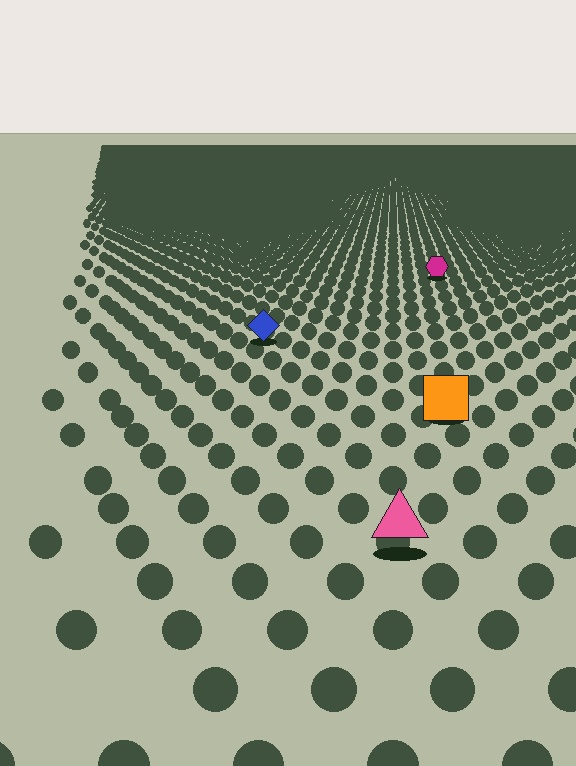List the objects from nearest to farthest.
From nearest to farthest: the pink triangle, the orange square, the blue diamond, the magenta hexagon.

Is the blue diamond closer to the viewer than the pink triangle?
No. The pink triangle is closer — you can tell from the texture gradient: the ground texture is coarser near it.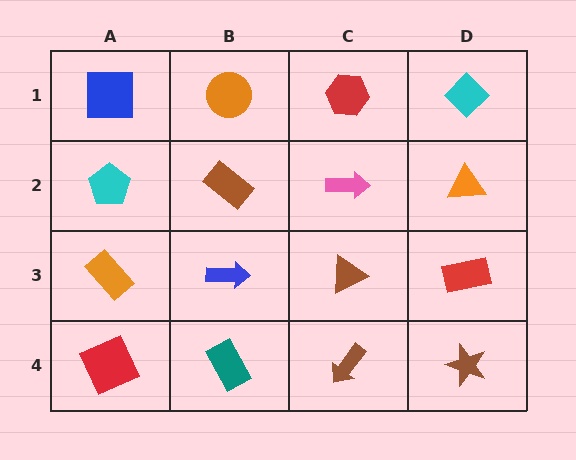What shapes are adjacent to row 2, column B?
An orange circle (row 1, column B), a blue arrow (row 3, column B), a cyan pentagon (row 2, column A), a pink arrow (row 2, column C).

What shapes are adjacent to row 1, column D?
An orange triangle (row 2, column D), a red hexagon (row 1, column C).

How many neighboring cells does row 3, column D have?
3.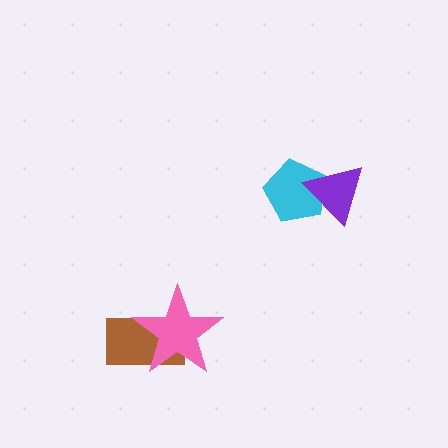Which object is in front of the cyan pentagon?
The purple triangle is in front of the cyan pentagon.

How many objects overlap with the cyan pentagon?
1 object overlaps with the cyan pentagon.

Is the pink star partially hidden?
No, no other shape covers it.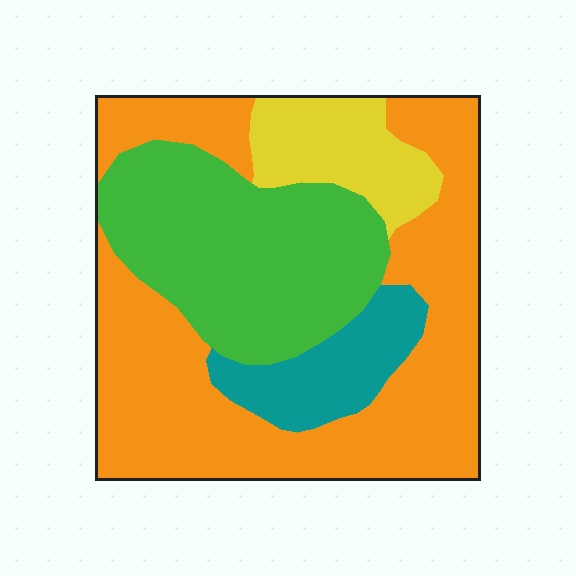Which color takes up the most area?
Orange, at roughly 50%.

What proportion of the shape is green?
Green covers 29% of the shape.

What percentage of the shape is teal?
Teal takes up less than a quarter of the shape.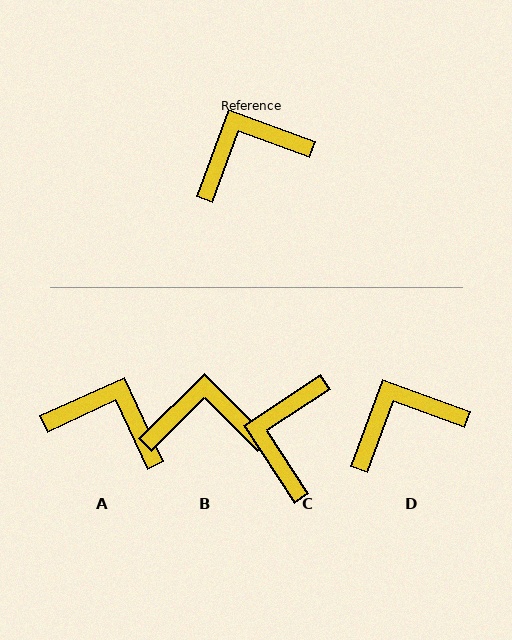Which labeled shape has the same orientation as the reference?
D.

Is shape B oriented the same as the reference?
No, it is off by about 25 degrees.